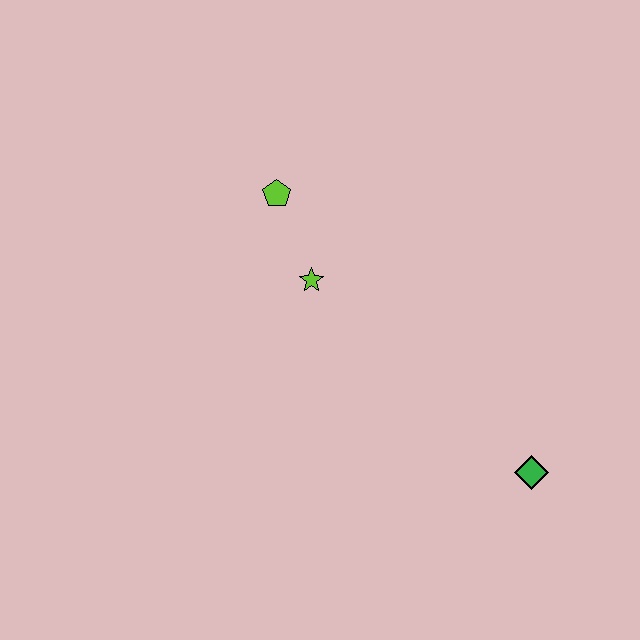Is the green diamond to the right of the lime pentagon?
Yes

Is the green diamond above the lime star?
No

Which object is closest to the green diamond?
The lime star is closest to the green diamond.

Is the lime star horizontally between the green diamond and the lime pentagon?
Yes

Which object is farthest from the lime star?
The green diamond is farthest from the lime star.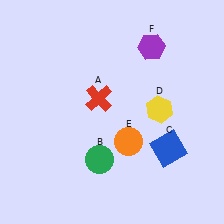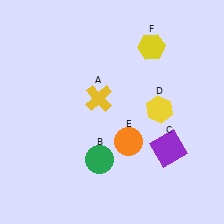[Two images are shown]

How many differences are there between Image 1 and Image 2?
There are 3 differences between the two images.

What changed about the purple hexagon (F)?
In Image 1, F is purple. In Image 2, it changed to yellow.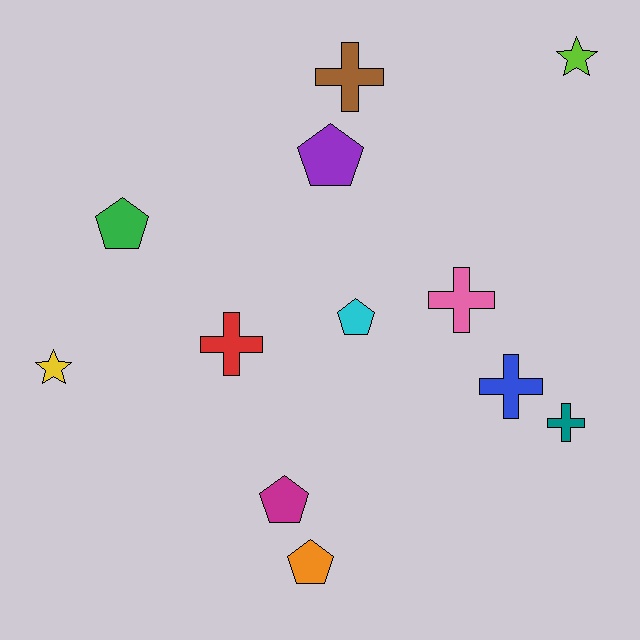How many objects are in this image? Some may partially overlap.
There are 12 objects.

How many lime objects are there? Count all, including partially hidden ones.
There is 1 lime object.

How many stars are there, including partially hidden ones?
There are 2 stars.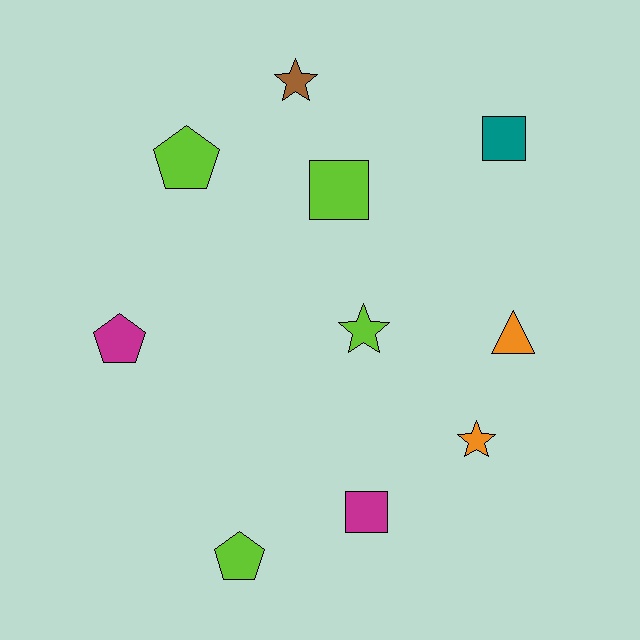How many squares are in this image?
There are 3 squares.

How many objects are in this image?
There are 10 objects.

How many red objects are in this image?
There are no red objects.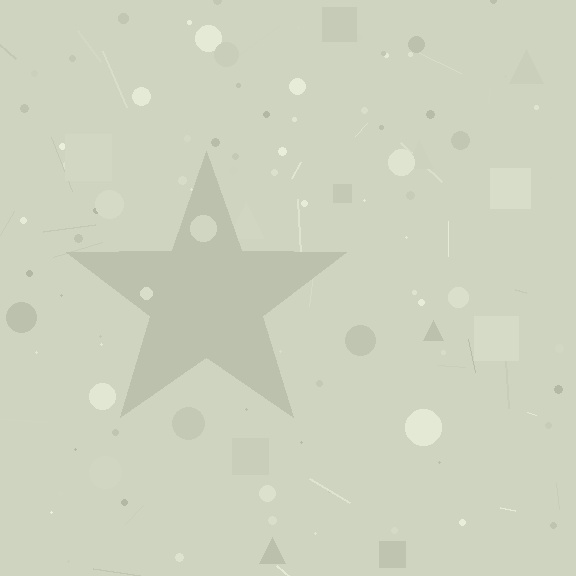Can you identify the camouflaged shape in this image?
The camouflaged shape is a star.